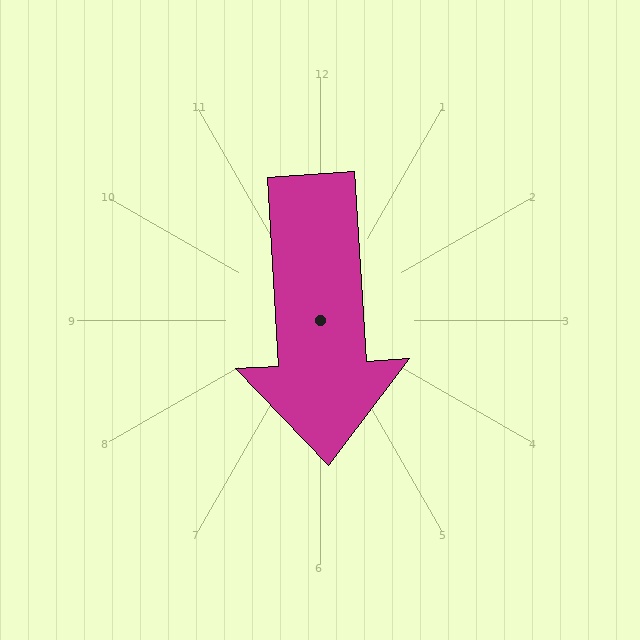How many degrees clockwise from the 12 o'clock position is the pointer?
Approximately 177 degrees.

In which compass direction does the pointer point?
South.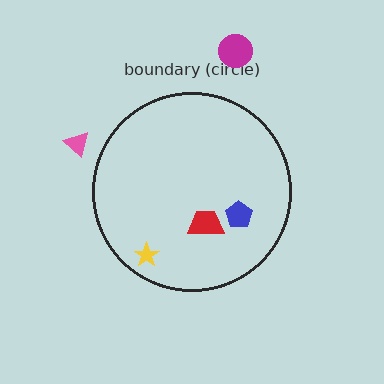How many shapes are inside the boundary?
3 inside, 2 outside.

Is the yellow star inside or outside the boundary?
Inside.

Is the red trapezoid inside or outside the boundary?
Inside.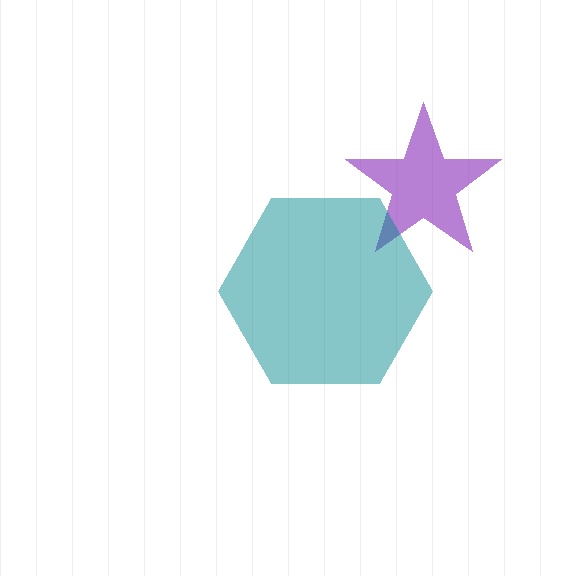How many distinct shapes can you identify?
There are 2 distinct shapes: a purple star, a teal hexagon.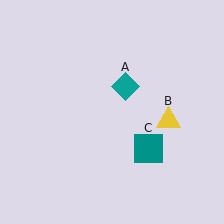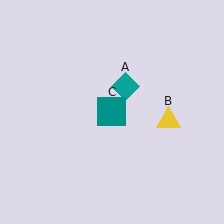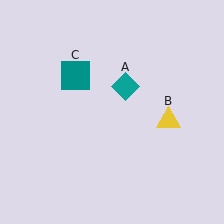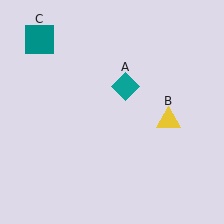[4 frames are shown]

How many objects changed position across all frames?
1 object changed position: teal square (object C).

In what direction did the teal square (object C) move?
The teal square (object C) moved up and to the left.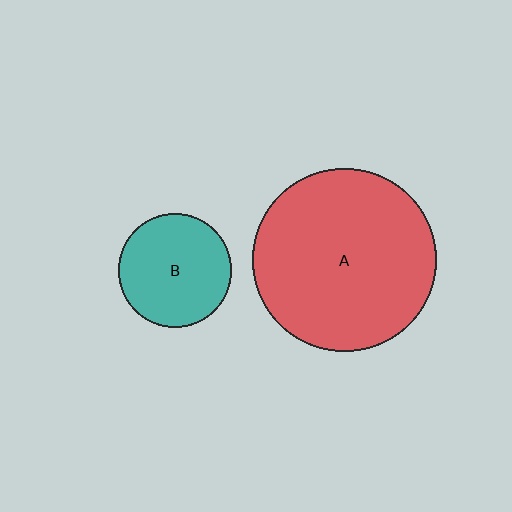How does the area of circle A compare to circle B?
Approximately 2.6 times.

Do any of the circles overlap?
No, none of the circles overlap.